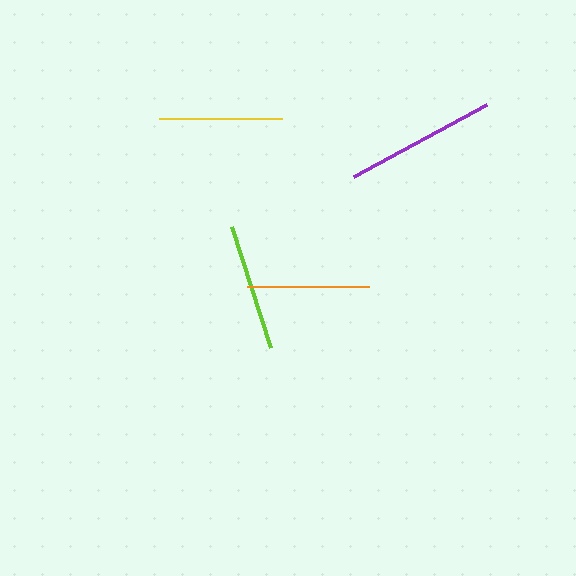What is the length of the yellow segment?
The yellow segment is approximately 123 pixels long.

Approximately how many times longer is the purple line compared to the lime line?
The purple line is approximately 1.2 times the length of the lime line.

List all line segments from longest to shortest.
From longest to shortest: purple, lime, yellow, orange.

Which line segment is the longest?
The purple line is the longest at approximately 151 pixels.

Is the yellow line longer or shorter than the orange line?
The yellow line is longer than the orange line.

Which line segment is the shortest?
The orange line is the shortest at approximately 122 pixels.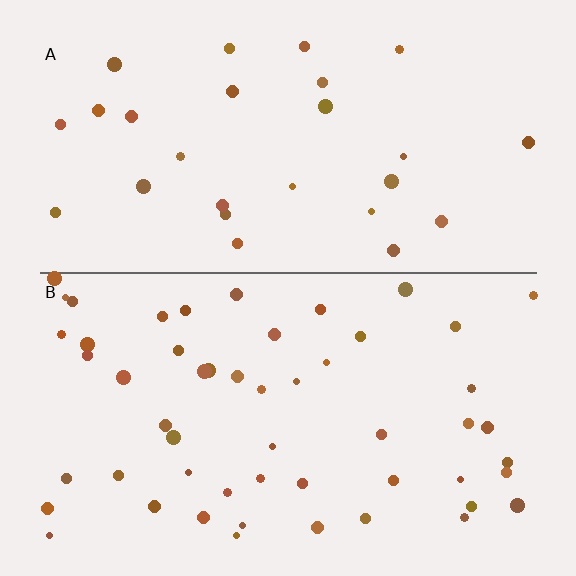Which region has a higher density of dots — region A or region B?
B (the bottom).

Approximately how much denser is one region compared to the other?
Approximately 2.0× — region B over region A.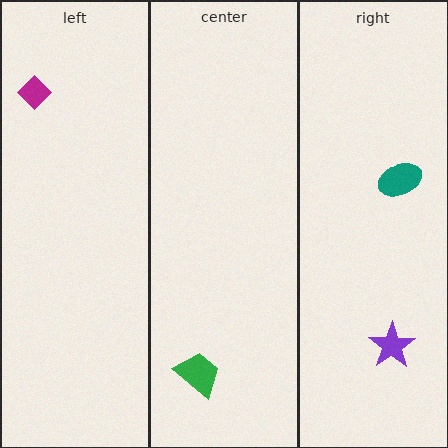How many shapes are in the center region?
1.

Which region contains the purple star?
The right region.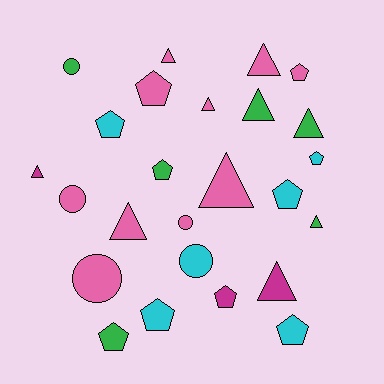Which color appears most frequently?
Pink, with 10 objects.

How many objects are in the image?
There are 25 objects.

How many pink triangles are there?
There are 5 pink triangles.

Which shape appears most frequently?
Triangle, with 10 objects.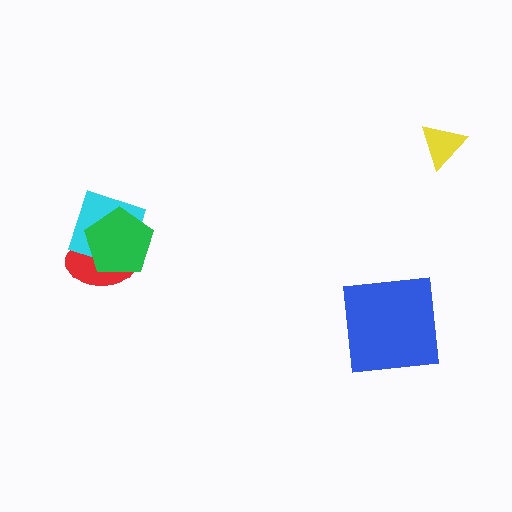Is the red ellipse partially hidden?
Yes, it is partially covered by another shape.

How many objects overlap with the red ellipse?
2 objects overlap with the red ellipse.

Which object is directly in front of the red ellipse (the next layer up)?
The cyan diamond is directly in front of the red ellipse.